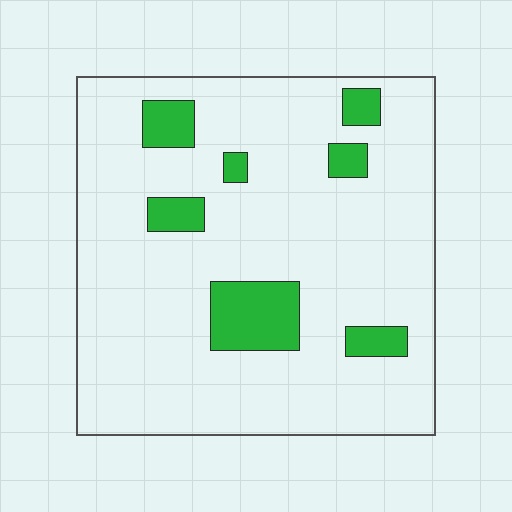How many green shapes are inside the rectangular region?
7.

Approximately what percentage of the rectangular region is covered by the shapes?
Approximately 15%.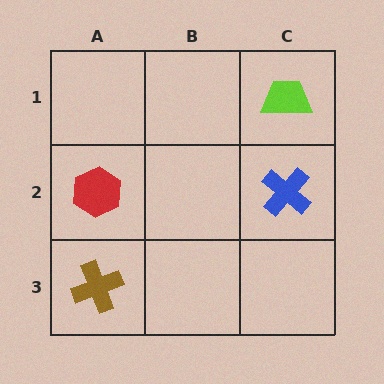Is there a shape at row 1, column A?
No, that cell is empty.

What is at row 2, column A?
A red hexagon.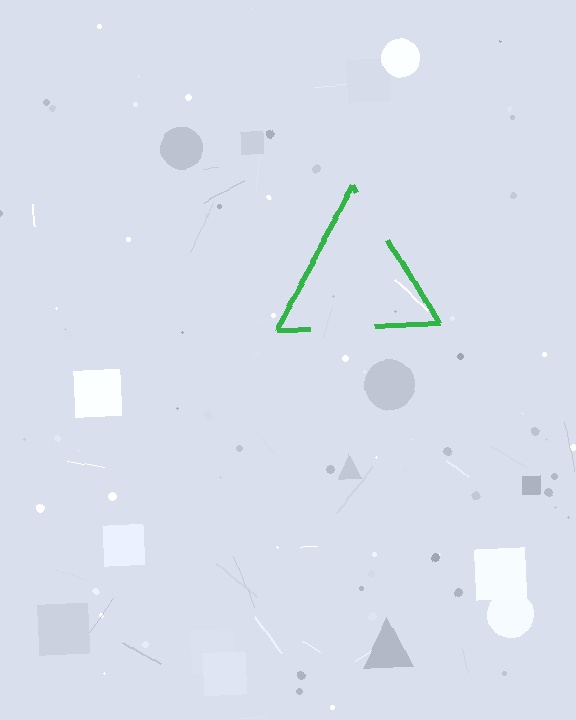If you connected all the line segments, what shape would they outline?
They would outline a triangle.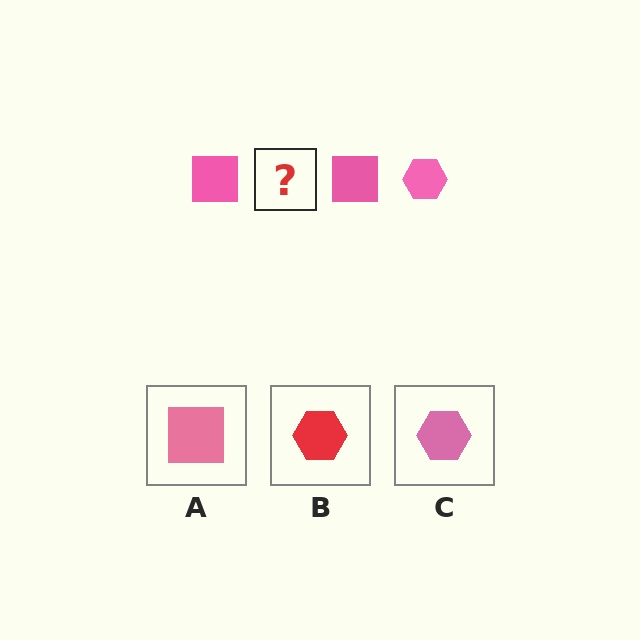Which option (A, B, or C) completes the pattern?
C.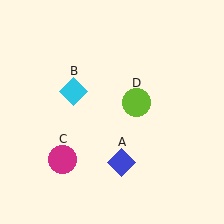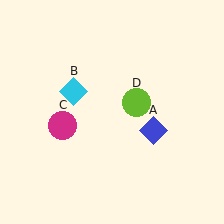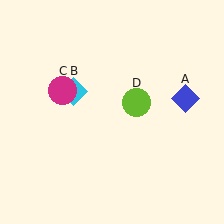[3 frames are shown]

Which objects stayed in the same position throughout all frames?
Cyan diamond (object B) and lime circle (object D) remained stationary.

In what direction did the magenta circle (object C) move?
The magenta circle (object C) moved up.